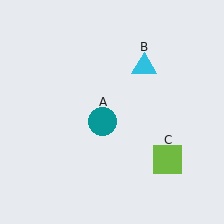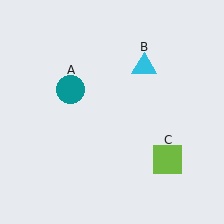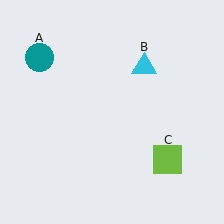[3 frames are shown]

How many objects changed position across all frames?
1 object changed position: teal circle (object A).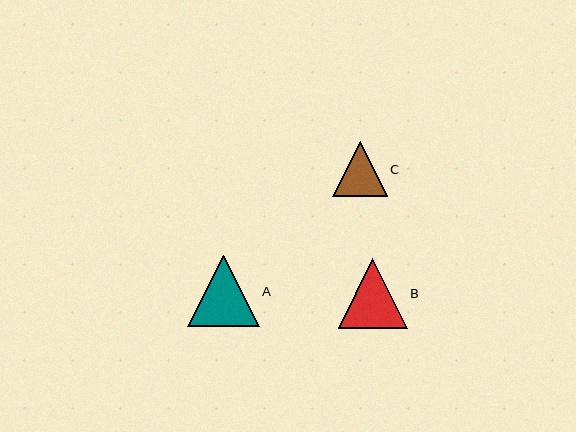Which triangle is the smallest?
Triangle C is the smallest with a size of approximately 55 pixels.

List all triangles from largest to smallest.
From largest to smallest: A, B, C.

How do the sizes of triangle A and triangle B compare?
Triangle A and triangle B are approximately the same size.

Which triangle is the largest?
Triangle A is the largest with a size of approximately 72 pixels.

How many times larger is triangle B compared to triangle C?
Triangle B is approximately 1.3 times the size of triangle C.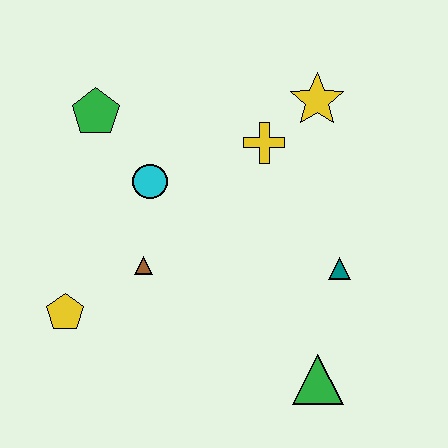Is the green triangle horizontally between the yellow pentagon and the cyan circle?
No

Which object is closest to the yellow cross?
The yellow star is closest to the yellow cross.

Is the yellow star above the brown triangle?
Yes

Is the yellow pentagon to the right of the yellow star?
No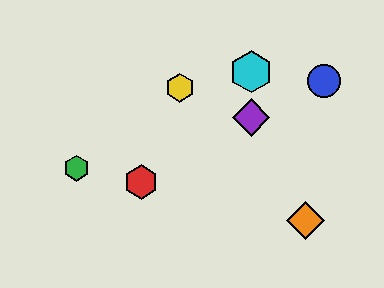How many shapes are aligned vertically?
2 shapes (the purple diamond, the cyan hexagon) are aligned vertically.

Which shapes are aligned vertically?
The purple diamond, the cyan hexagon are aligned vertically.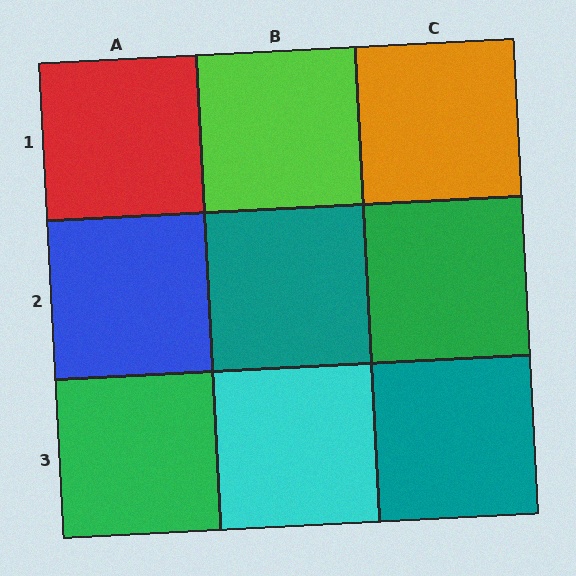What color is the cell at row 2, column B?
Teal.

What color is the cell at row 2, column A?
Blue.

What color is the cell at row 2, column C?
Green.